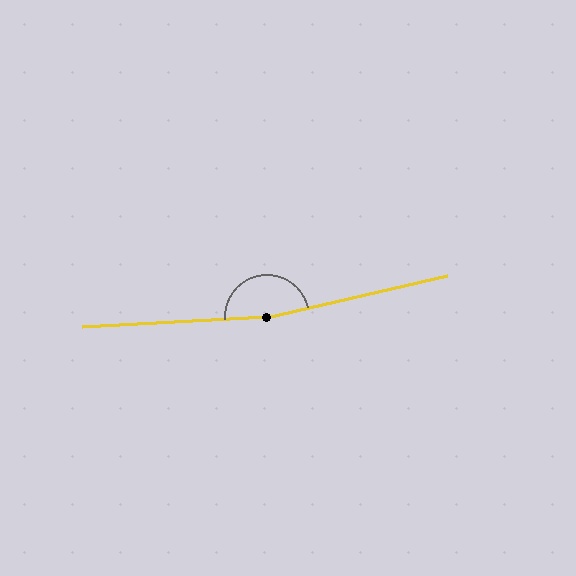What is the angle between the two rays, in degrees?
Approximately 170 degrees.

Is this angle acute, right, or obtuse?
It is obtuse.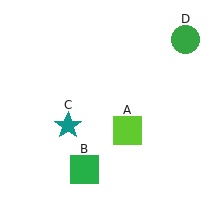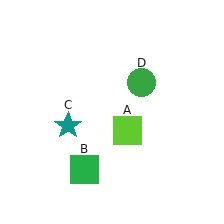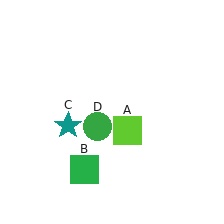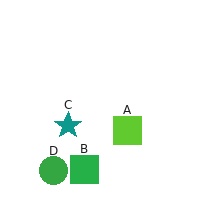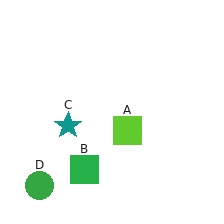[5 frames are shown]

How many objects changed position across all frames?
1 object changed position: green circle (object D).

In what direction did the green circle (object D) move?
The green circle (object D) moved down and to the left.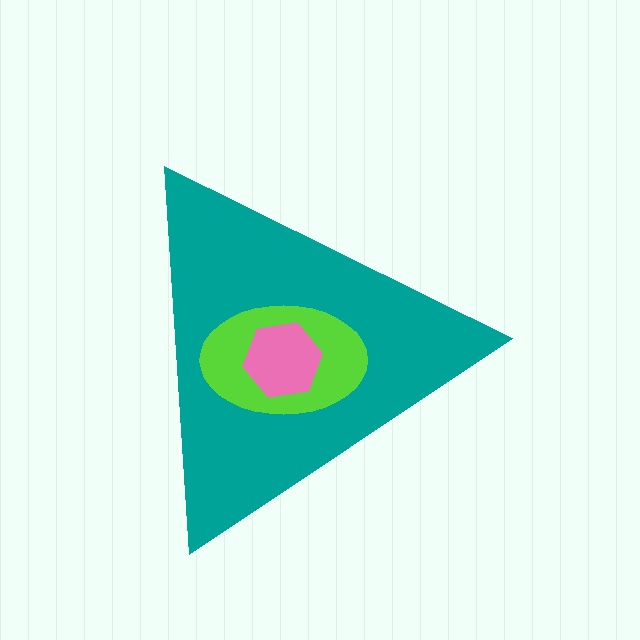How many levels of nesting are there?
3.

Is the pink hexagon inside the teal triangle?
Yes.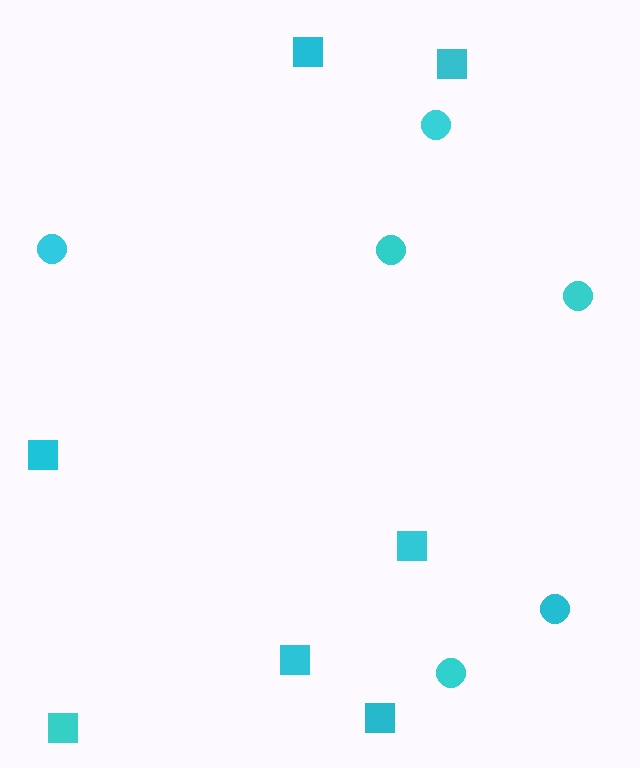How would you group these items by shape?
There are 2 groups: one group of circles (6) and one group of squares (7).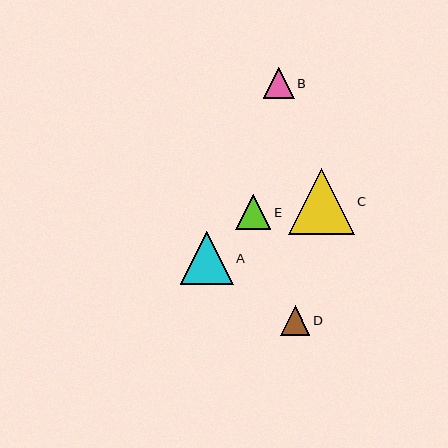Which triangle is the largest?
Triangle C is the largest with a size of approximately 66 pixels.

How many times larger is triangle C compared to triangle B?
Triangle C is approximately 2.2 times the size of triangle B.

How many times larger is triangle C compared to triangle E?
Triangle C is approximately 1.9 times the size of triangle E.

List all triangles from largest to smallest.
From largest to smallest: C, A, E, B, D.